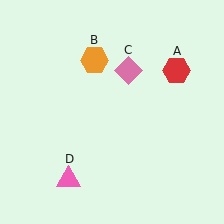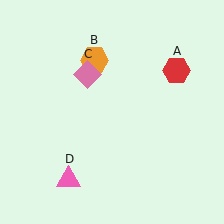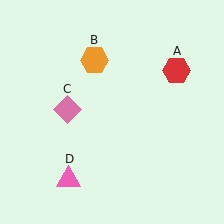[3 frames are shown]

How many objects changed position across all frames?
1 object changed position: pink diamond (object C).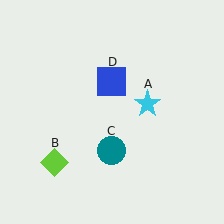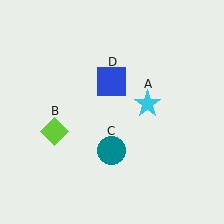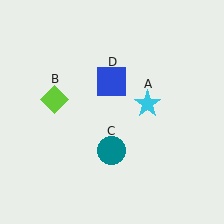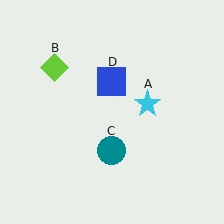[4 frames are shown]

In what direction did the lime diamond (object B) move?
The lime diamond (object B) moved up.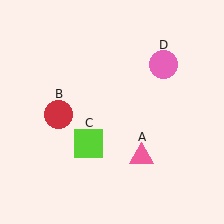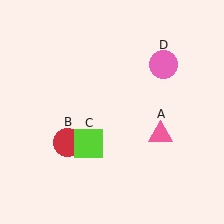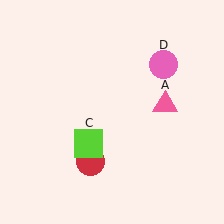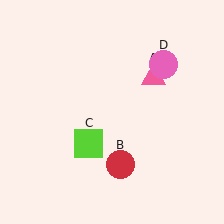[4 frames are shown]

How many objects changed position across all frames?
2 objects changed position: pink triangle (object A), red circle (object B).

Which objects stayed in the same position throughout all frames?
Lime square (object C) and pink circle (object D) remained stationary.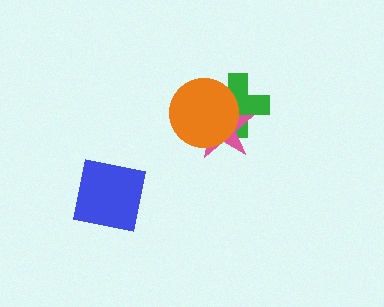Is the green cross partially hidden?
Yes, it is partially covered by another shape.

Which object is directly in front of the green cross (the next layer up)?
The pink star is directly in front of the green cross.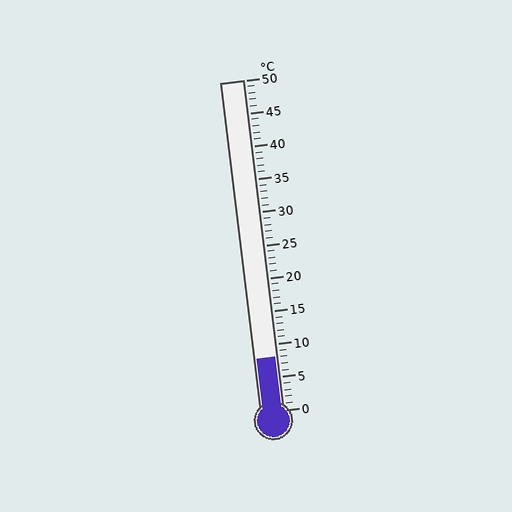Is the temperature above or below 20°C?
The temperature is below 20°C.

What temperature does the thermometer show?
The thermometer shows approximately 8°C.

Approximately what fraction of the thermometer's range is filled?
The thermometer is filled to approximately 15% of its range.